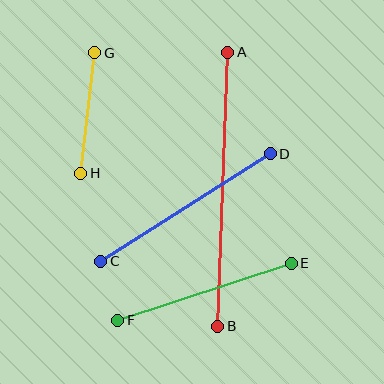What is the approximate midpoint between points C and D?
The midpoint is at approximately (186, 207) pixels.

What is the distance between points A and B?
The distance is approximately 274 pixels.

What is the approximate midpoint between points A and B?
The midpoint is at approximately (223, 189) pixels.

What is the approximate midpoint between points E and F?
The midpoint is at approximately (204, 292) pixels.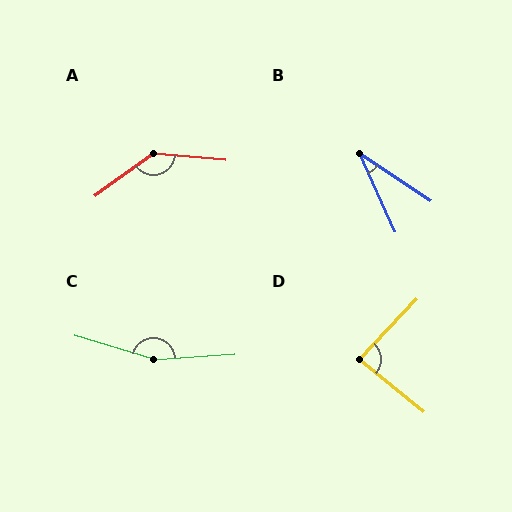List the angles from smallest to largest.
B (32°), D (86°), A (139°), C (159°).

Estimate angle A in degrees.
Approximately 139 degrees.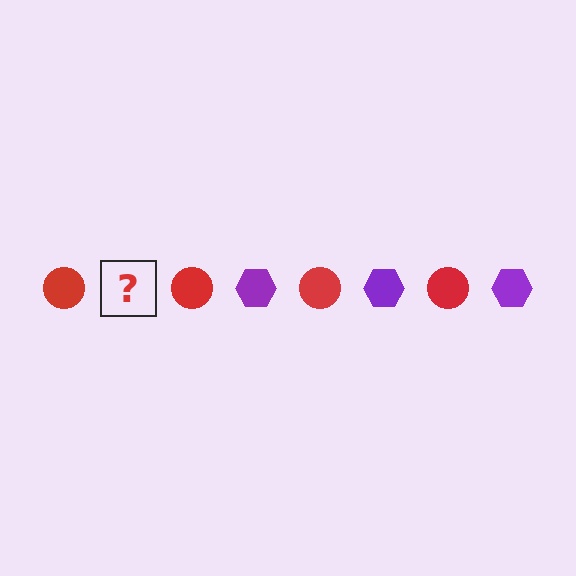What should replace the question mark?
The question mark should be replaced with a purple hexagon.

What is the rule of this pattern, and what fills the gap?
The rule is that the pattern alternates between red circle and purple hexagon. The gap should be filled with a purple hexagon.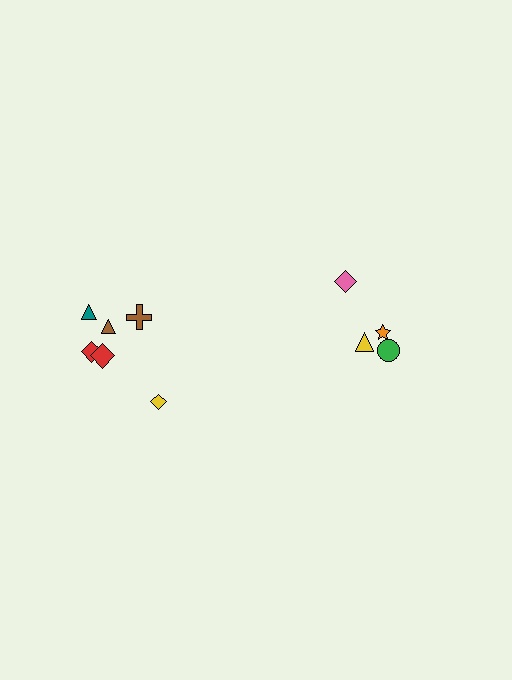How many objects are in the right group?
There are 4 objects.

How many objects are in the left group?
There are 6 objects.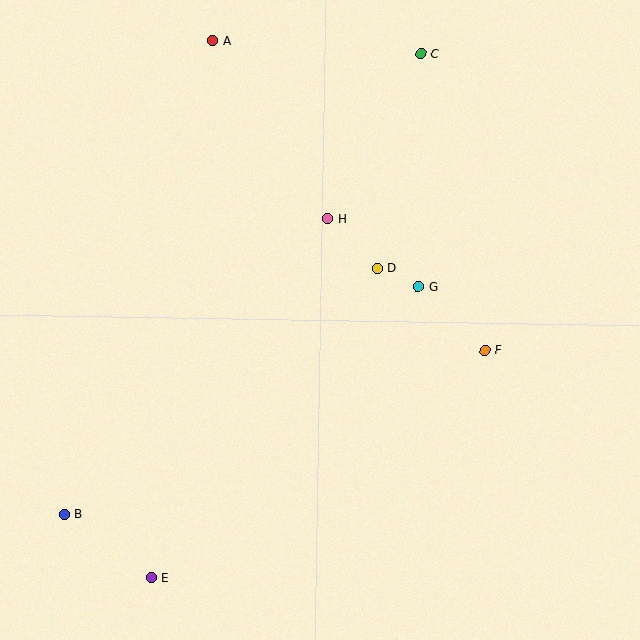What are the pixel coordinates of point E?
Point E is at (151, 578).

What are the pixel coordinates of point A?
Point A is at (212, 41).